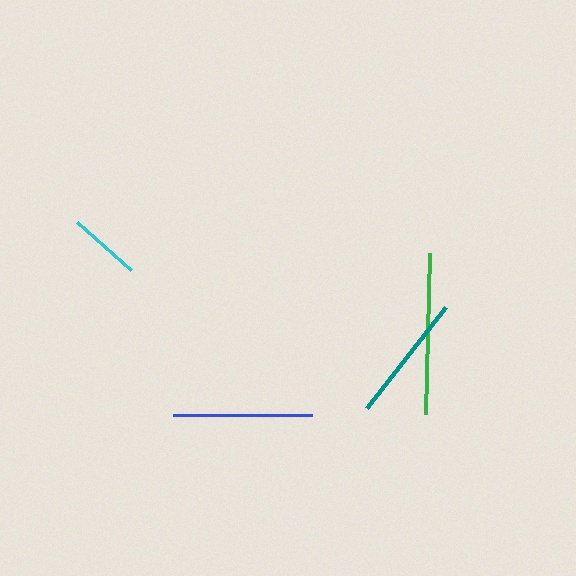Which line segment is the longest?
The green line is the longest at approximately 161 pixels.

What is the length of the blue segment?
The blue segment is approximately 139 pixels long.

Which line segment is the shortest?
The cyan line is the shortest at approximately 72 pixels.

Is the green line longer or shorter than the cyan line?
The green line is longer than the cyan line.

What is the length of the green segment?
The green segment is approximately 161 pixels long.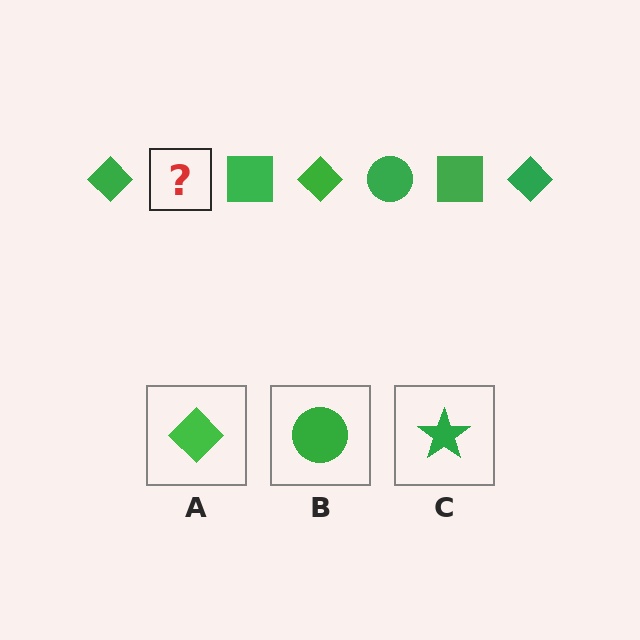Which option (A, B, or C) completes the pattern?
B.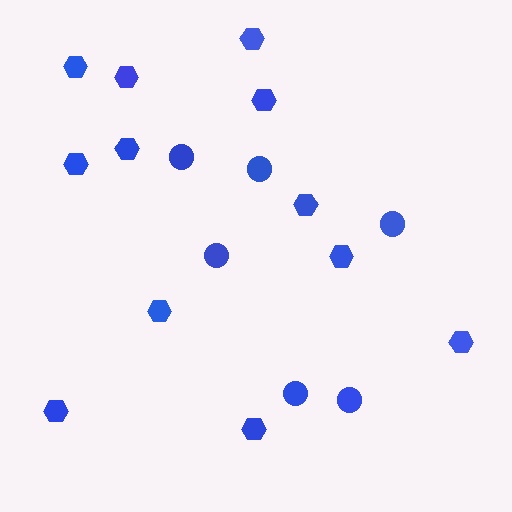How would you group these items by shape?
There are 2 groups: one group of circles (6) and one group of hexagons (12).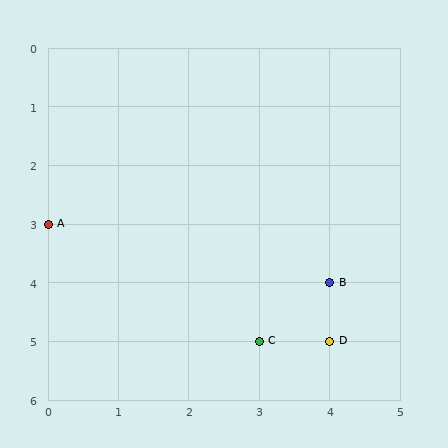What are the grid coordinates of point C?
Point C is at grid coordinates (3, 5).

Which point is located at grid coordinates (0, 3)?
Point A is at (0, 3).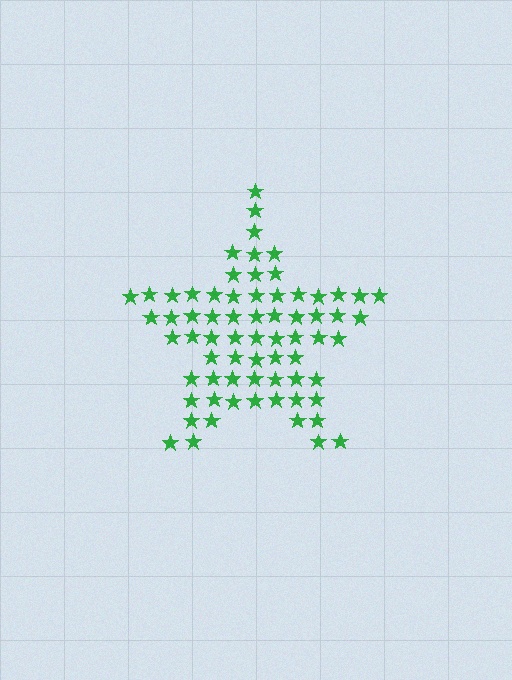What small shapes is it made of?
It is made of small stars.